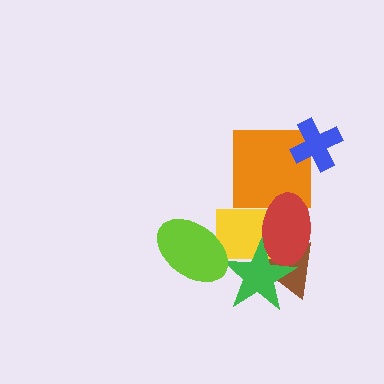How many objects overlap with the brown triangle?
3 objects overlap with the brown triangle.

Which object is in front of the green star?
The red ellipse is in front of the green star.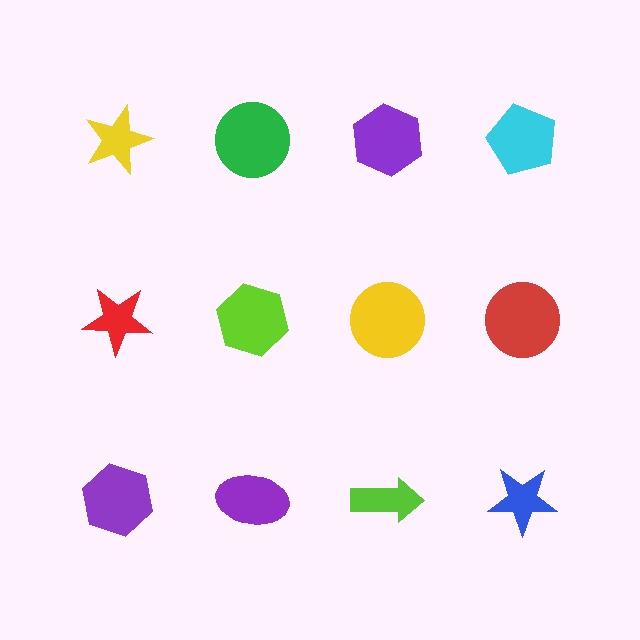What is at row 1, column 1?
A yellow star.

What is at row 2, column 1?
A red star.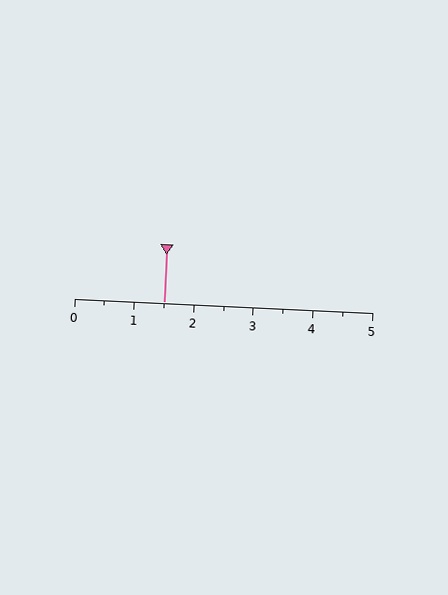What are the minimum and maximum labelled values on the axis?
The axis runs from 0 to 5.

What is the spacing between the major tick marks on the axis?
The major ticks are spaced 1 apart.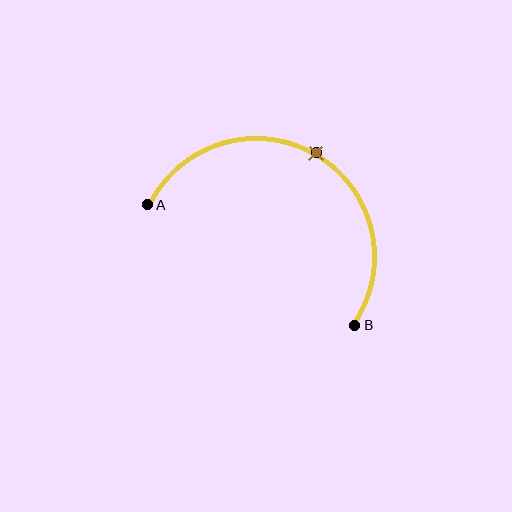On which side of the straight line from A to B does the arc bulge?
The arc bulges above the straight line connecting A and B.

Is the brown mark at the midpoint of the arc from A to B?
Yes. The brown mark lies on the arc at equal arc-length from both A and B — it is the arc midpoint.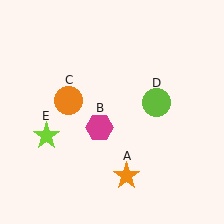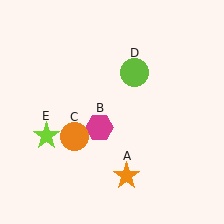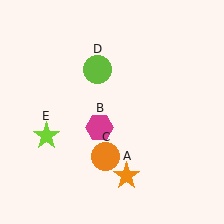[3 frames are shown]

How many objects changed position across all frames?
2 objects changed position: orange circle (object C), lime circle (object D).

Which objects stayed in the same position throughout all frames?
Orange star (object A) and magenta hexagon (object B) and lime star (object E) remained stationary.